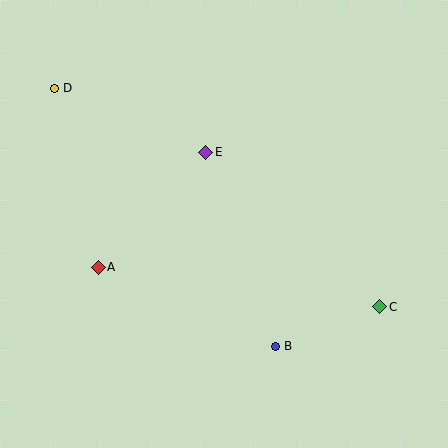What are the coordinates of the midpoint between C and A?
The midpoint between C and A is at (239, 287).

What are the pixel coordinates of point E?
Point E is at (206, 152).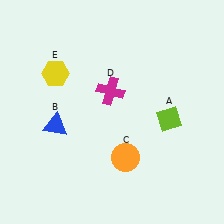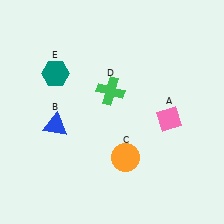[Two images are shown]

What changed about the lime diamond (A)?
In Image 1, A is lime. In Image 2, it changed to pink.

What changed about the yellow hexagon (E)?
In Image 1, E is yellow. In Image 2, it changed to teal.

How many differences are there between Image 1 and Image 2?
There are 3 differences between the two images.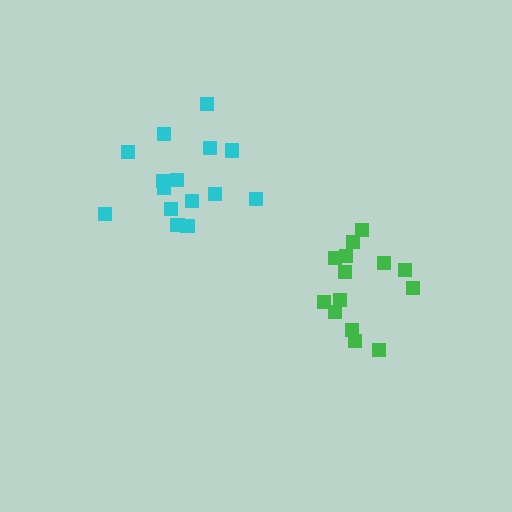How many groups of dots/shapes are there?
There are 2 groups.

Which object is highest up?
The cyan cluster is topmost.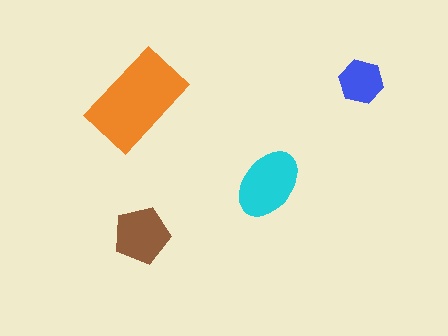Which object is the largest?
The orange rectangle.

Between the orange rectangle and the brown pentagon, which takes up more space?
The orange rectangle.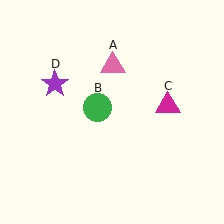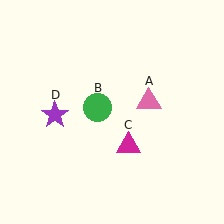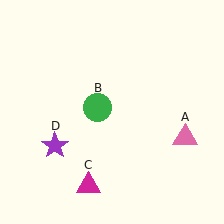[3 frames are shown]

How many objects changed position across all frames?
3 objects changed position: pink triangle (object A), magenta triangle (object C), purple star (object D).